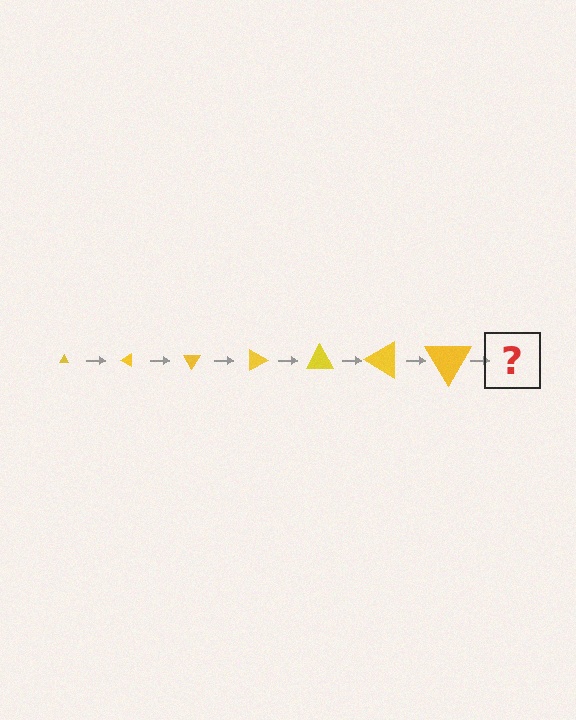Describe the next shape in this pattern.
It should be a triangle, larger than the previous one and rotated 210 degrees from the start.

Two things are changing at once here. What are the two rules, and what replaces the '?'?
The two rules are that the triangle grows larger each step and it rotates 30 degrees each step. The '?' should be a triangle, larger than the previous one and rotated 210 degrees from the start.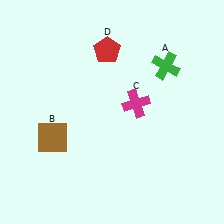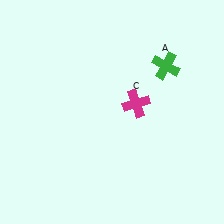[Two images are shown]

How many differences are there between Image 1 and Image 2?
There are 2 differences between the two images.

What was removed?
The brown square (B), the red pentagon (D) were removed in Image 2.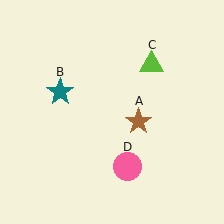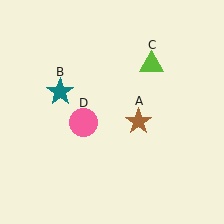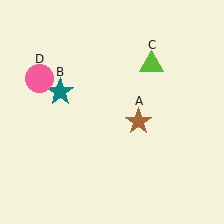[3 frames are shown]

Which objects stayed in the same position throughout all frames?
Brown star (object A) and teal star (object B) and lime triangle (object C) remained stationary.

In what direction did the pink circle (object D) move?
The pink circle (object D) moved up and to the left.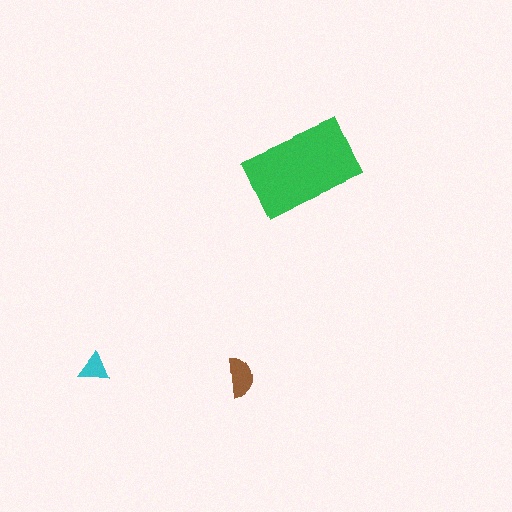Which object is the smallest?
The cyan triangle.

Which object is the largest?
The green rectangle.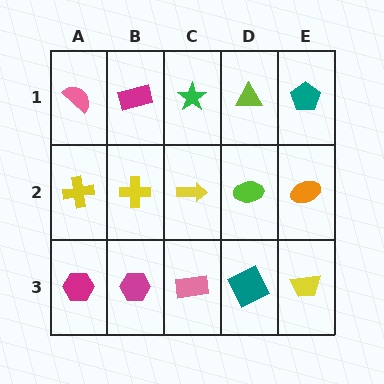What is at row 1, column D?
A lime triangle.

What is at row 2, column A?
A yellow cross.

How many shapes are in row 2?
5 shapes.